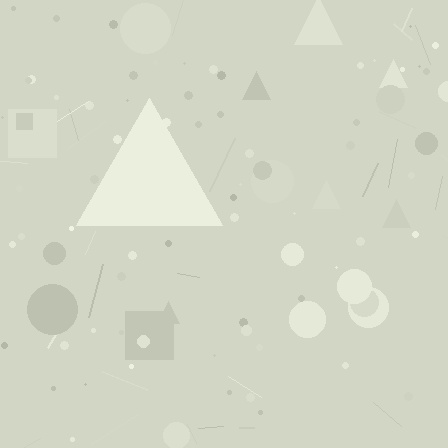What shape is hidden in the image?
A triangle is hidden in the image.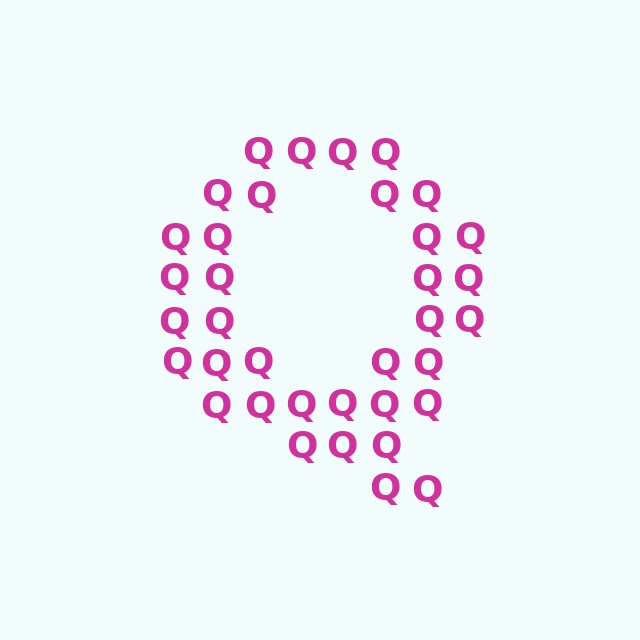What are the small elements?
The small elements are letter Q's.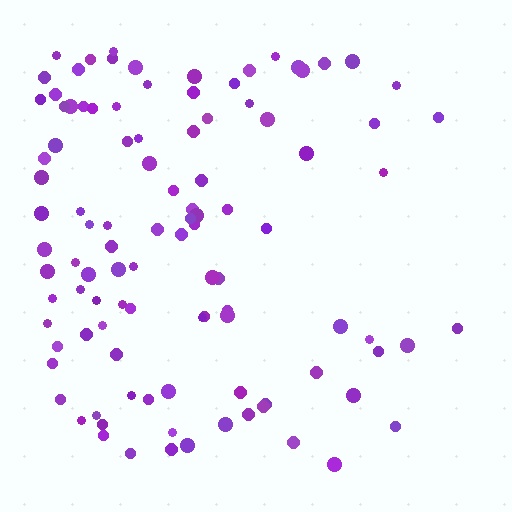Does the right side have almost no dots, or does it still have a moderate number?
Still a moderate number, just noticeably fewer than the left.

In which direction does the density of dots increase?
From right to left, with the left side densest.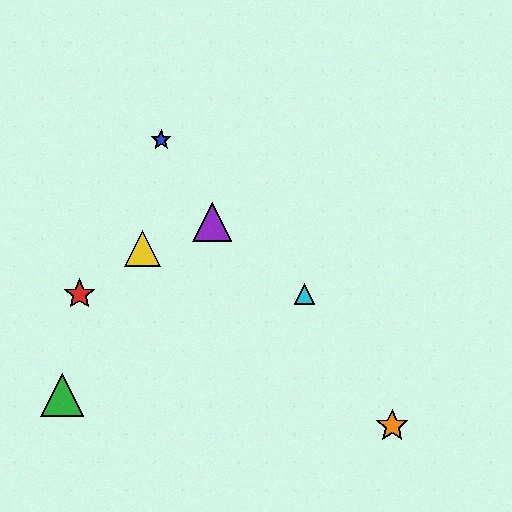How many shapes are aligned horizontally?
2 shapes (the red star, the cyan triangle) are aligned horizontally.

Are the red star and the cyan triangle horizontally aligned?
Yes, both are at y≈294.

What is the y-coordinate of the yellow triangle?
The yellow triangle is at y≈249.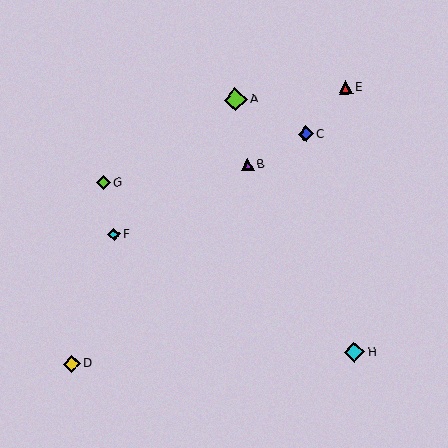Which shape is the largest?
The lime diamond (labeled A) is the largest.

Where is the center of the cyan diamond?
The center of the cyan diamond is at (114, 234).